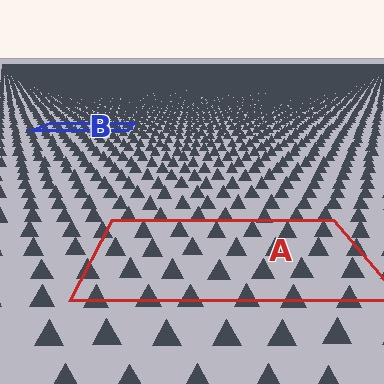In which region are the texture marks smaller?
The texture marks are smaller in region B, because it is farther away.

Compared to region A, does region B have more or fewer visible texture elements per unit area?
Region B has more texture elements per unit area — they are packed more densely because it is farther away.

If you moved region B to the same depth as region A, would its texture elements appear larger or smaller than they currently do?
They would appear larger. At a closer depth, the same texture elements are projected at a bigger on-screen size.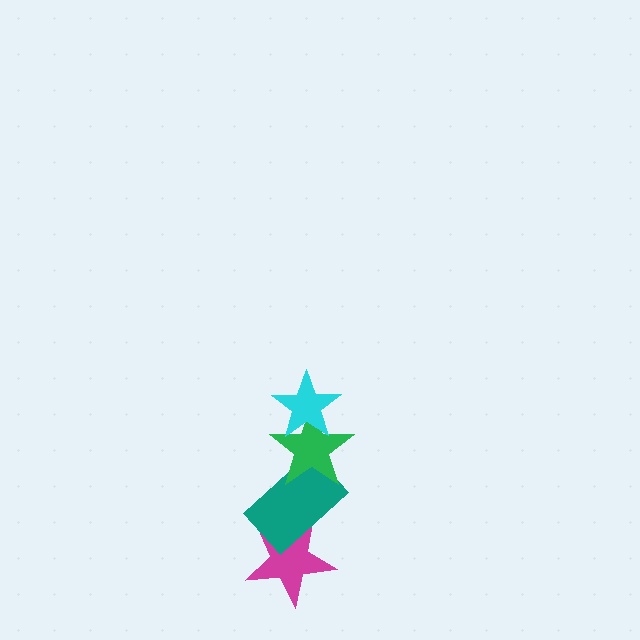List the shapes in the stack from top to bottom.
From top to bottom: the cyan star, the green star, the teal rectangle, the magenta star.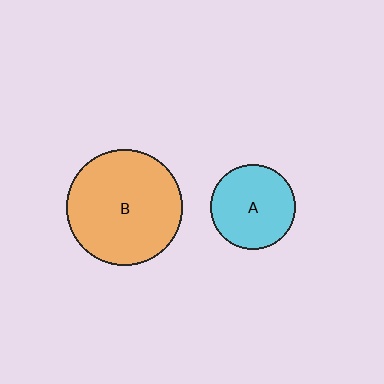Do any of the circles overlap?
No, none of the circles overlap.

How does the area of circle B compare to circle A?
Approximately 1.9 times.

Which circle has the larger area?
Circle B (orange).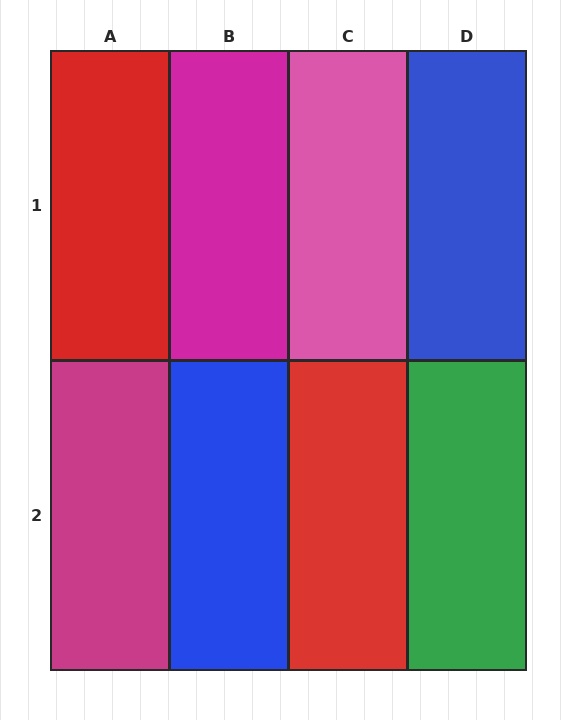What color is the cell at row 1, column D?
Blue.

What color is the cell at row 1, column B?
Magenta.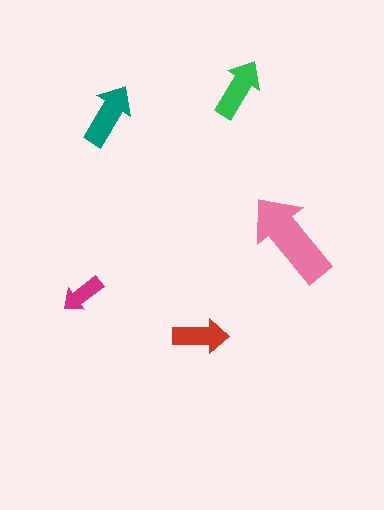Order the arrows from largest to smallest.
the pink one, the teal one, the green one, the red one, the magenta one.